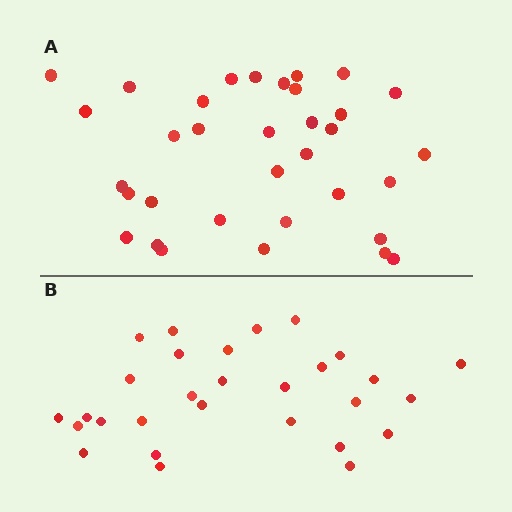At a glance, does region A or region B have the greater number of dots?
Region A (the top region) has more dots.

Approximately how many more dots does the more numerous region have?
Region A has about 5 more dots than region B.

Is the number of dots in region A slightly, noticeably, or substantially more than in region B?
Region A has only slightly more — the two regions are fairly close. The ratio is roughly 1.2 to 1.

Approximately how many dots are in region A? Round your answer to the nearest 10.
About 30 dots. (The exact count is 34, which rounds to 30.)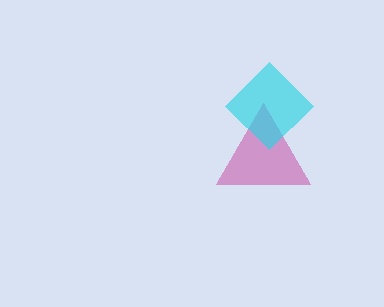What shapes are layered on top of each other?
The layered shapes are: a magenta triangle, a cyan diamond.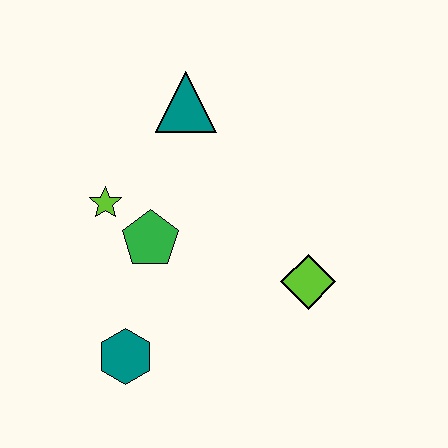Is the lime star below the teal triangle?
Yes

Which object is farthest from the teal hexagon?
The teal triangle is farthest from the teal hexagon.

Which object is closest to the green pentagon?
The lime star is closest to the green pentagon.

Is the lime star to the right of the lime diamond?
No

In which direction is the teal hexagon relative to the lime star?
The teal hexagon is below the lime star.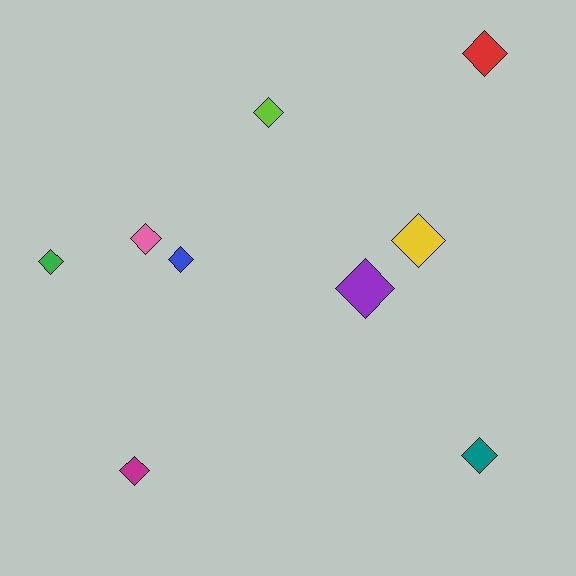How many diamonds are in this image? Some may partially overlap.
There are 9 diamonds.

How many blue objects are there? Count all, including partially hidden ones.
There is 1 blue object.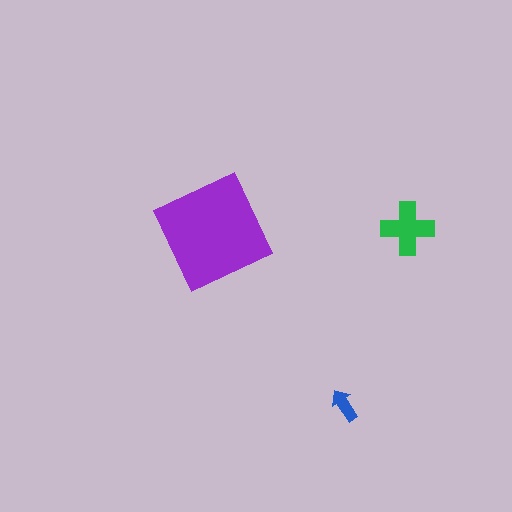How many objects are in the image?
There are 3 objects in the image.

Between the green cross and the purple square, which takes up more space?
The purple square.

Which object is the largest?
The purple square.